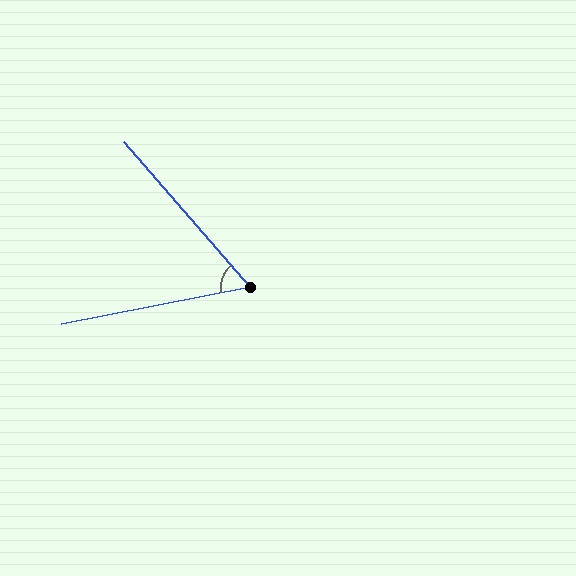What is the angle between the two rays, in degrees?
Approximately 60 degrees.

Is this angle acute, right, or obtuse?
It is acute.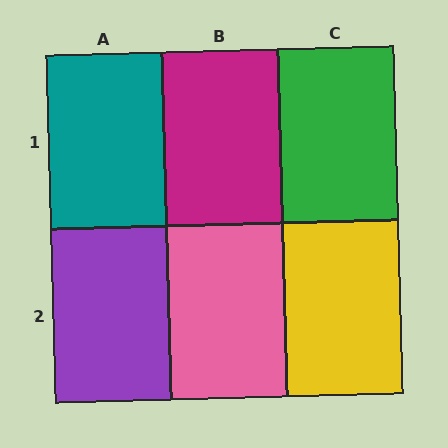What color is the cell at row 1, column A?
Teal.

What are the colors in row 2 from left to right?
Purple, pink, yellow.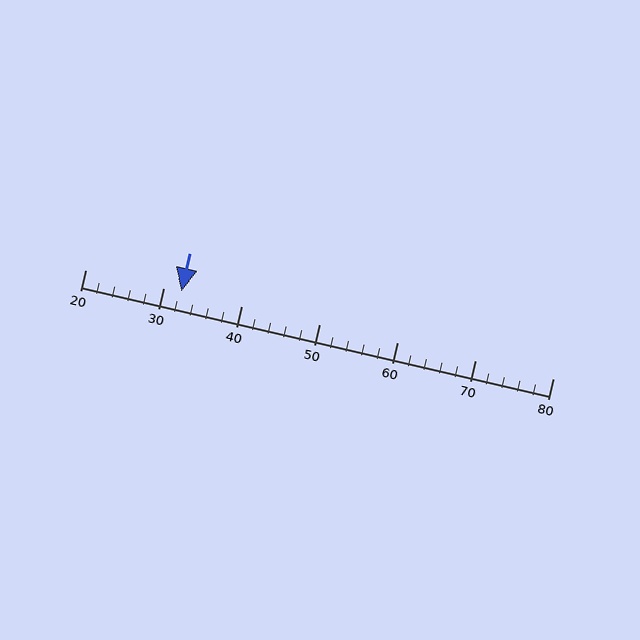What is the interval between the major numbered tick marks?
The major tick marks are spaced 10 units apart.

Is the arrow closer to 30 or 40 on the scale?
The arrow is closer to 30.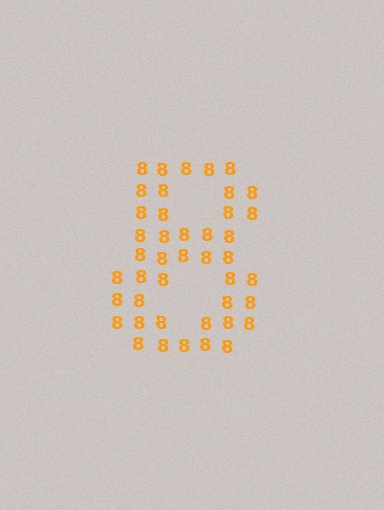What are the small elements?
The small elements are digit 8's.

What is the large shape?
The large shape is the digit 8.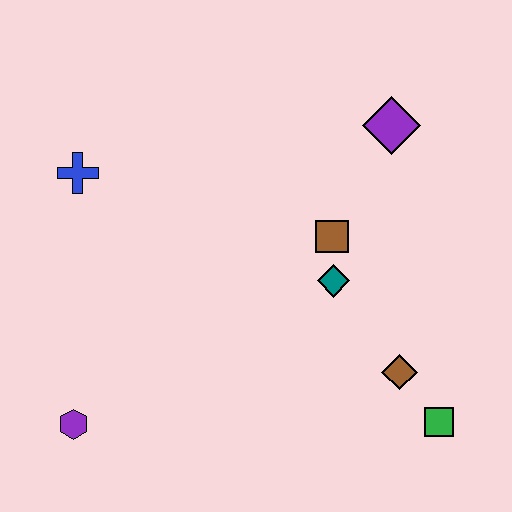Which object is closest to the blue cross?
The purple hexagon is closest to the blue cross.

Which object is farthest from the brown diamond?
The blue cross is farthest from the brown diamond.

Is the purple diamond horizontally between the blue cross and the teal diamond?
No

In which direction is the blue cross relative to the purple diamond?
The blue cross is to the left of the purple diamond.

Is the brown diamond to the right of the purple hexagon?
Yes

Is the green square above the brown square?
No